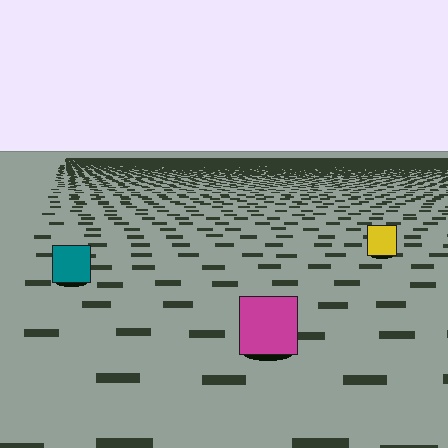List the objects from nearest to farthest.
From nearest to farthest: the magenta square, the teal square, the yellow square.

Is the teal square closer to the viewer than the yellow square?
Yes. The teal square is closer — you can tell from the texture gradient: the ground texture is coarser near it.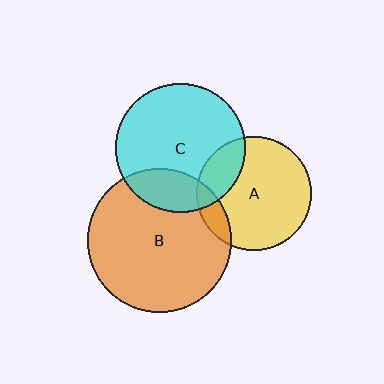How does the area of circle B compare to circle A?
Approximately 1.6 times.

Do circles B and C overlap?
Yes.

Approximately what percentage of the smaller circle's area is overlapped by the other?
Approximately 20%.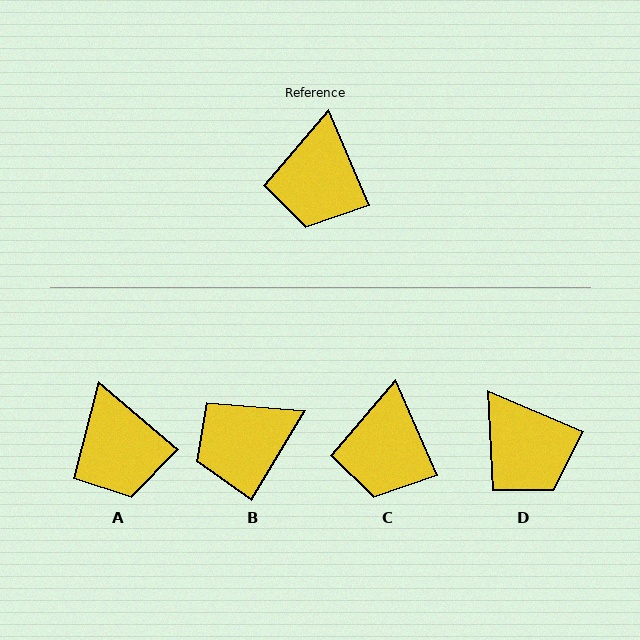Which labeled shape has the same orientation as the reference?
C.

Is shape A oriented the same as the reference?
No, it is off by about 27 degrees.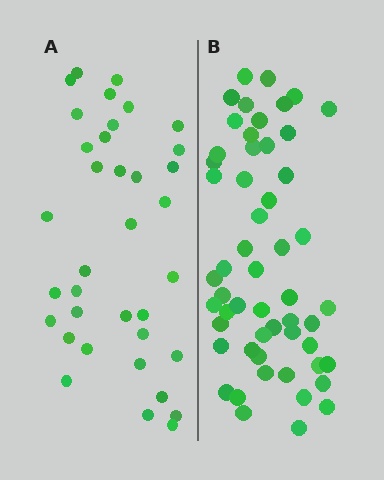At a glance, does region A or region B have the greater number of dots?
Region B (the right region) has more dots.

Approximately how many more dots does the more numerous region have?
Region B has approximately 20 more dots than region A.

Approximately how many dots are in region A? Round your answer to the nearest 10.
About 40 dots. (The exact count is 36, which rounds to 40.)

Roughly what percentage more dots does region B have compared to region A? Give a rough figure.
About 50% more.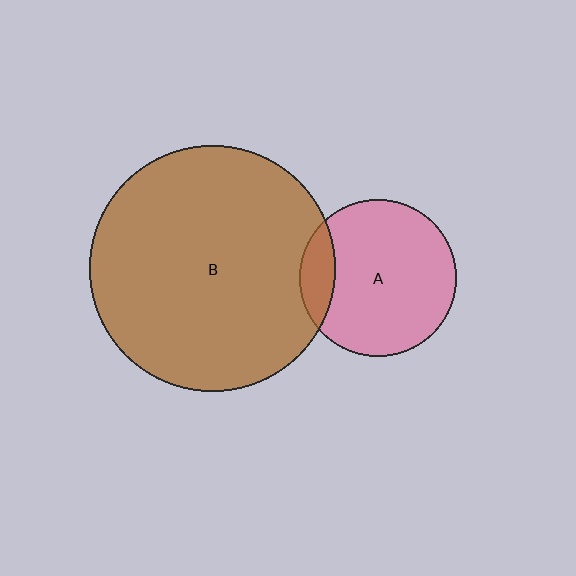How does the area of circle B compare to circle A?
Approximately 2.4 times.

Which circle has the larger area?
Circle B (brown).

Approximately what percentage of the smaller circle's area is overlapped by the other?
Approximately 15%.